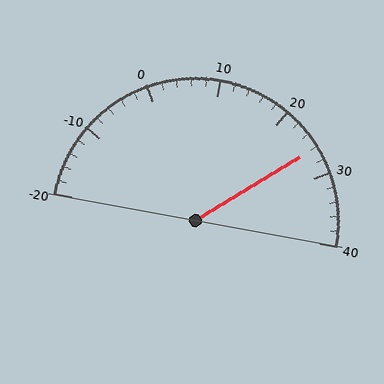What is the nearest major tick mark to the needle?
The nearest major tick mark is 30.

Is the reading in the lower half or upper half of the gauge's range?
The reading is in the upper half of the range (-20 to 40).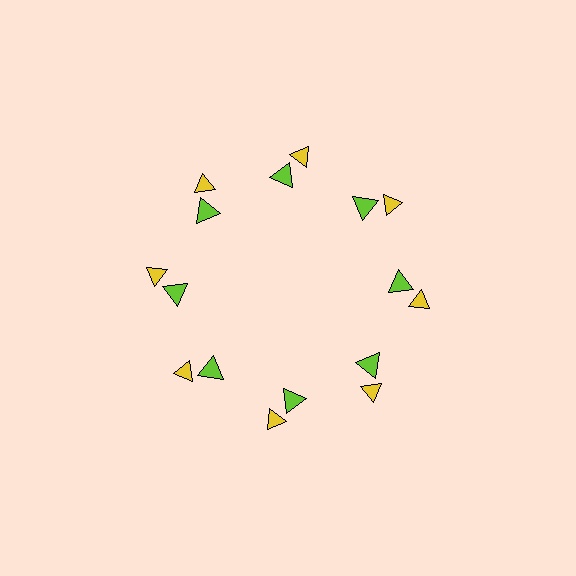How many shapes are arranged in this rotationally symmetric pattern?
There are 16 shapes, arranged in 8 groups of 2.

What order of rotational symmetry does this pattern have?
This pattern has 8-fold rotational symmetry.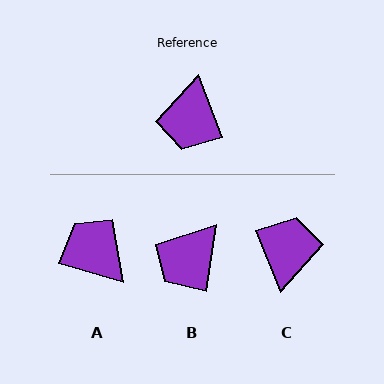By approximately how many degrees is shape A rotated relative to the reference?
Approximately 127 degrees clockwise.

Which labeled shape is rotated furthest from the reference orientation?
C, about 178 degrees away.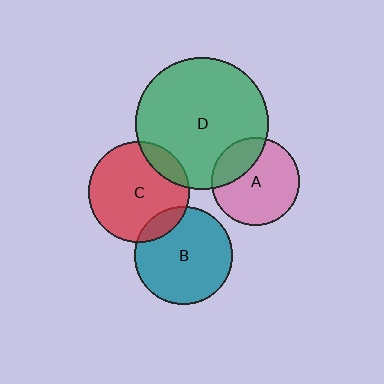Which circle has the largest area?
Circle D (green).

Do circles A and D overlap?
Yes.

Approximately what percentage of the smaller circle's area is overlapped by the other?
Approximately 25%.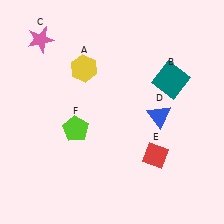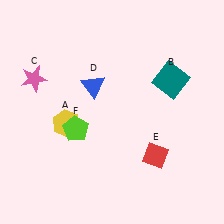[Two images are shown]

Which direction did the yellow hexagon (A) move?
The yellow hexagon (A) moved down.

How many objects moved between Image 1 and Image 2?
3 objects moved between the two images.